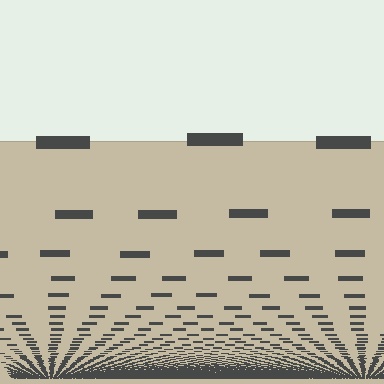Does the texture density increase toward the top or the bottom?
Density increases toward the bottom.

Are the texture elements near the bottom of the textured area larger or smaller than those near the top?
Smaller. The gradient is inverted — elements near the bottom are smaller and denser.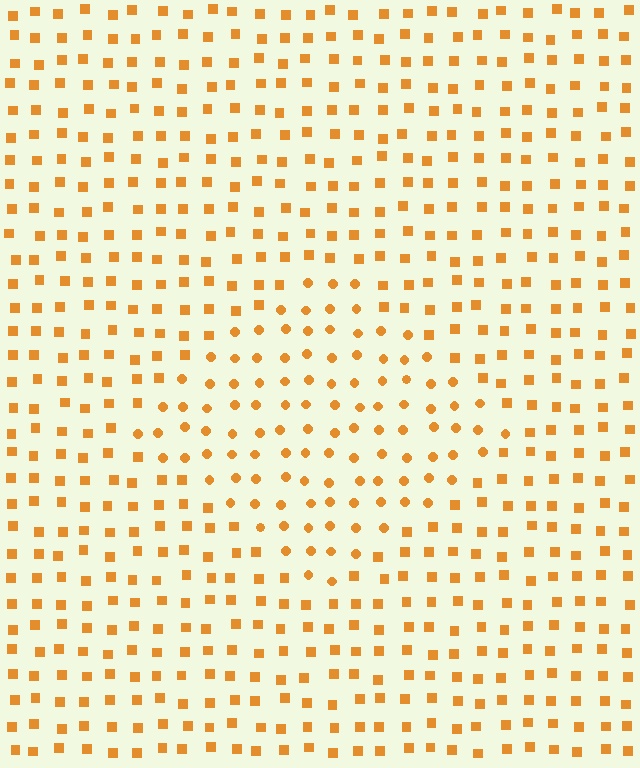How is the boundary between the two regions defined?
The boundary is defined by a change in element shape: circles inside vs. squares outside. All elements share the same color and spacing.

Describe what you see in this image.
The image is filled with small orange elements arranged in a uniform grid. A diamond-shaped region contains circles, while the surrounding area contains squares. The boundary is defined purely by the change in element shape.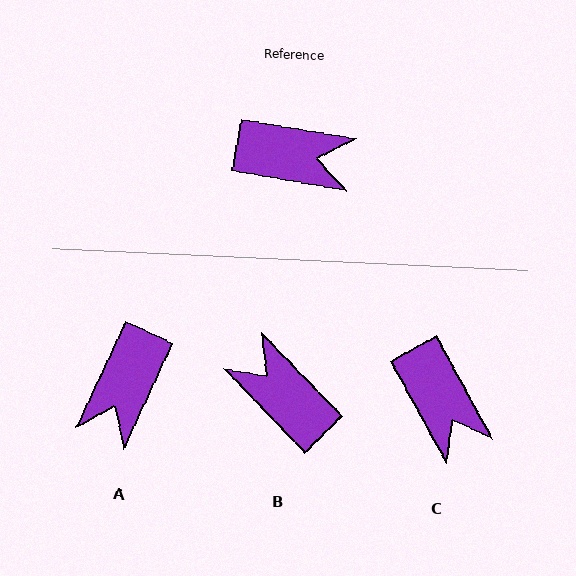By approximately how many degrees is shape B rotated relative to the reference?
Approximately 144 degrees counter-clockwise.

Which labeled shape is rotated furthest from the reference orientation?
B, about 144 degrees away.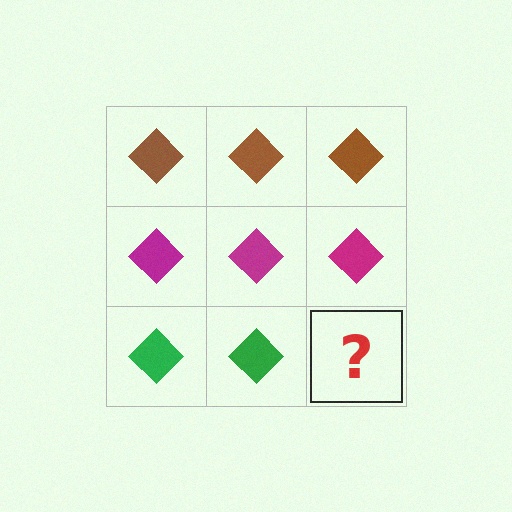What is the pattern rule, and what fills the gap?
The rule is that each row has a consistent color. The gap should be filled with a green diamond.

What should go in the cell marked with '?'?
The missing cell should contain a green diamond.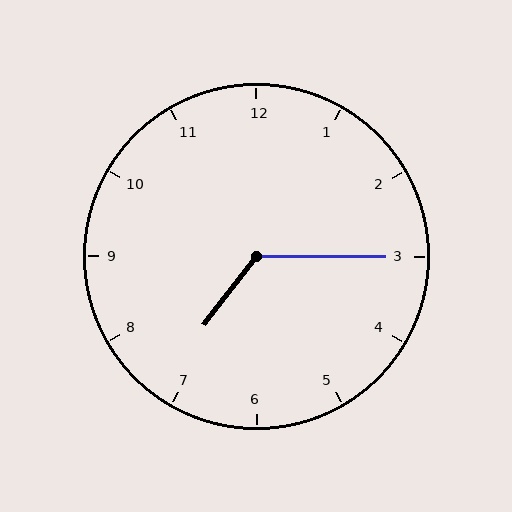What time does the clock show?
7:15.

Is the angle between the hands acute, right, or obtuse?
It is obtuse.